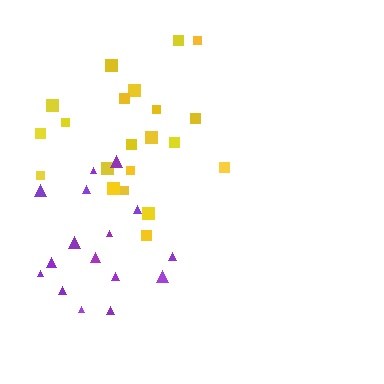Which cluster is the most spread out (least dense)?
Purple.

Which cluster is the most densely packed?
Yellow.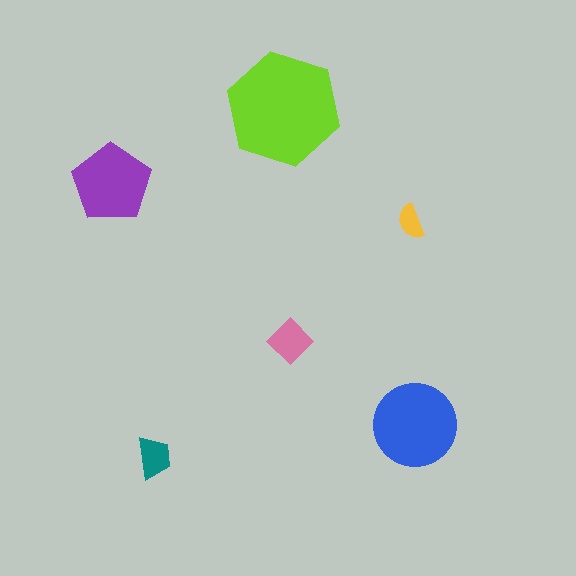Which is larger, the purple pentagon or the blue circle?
The blue circle.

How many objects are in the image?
There are 6 objects in the image.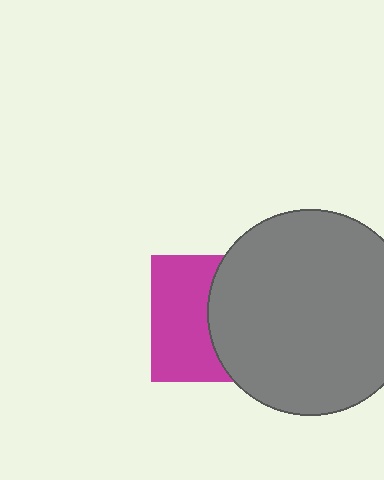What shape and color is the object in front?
The object in front is a gray circle.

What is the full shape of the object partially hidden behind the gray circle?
The partially hidden object is a magenta square.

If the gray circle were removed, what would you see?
You would see the complete magenta square.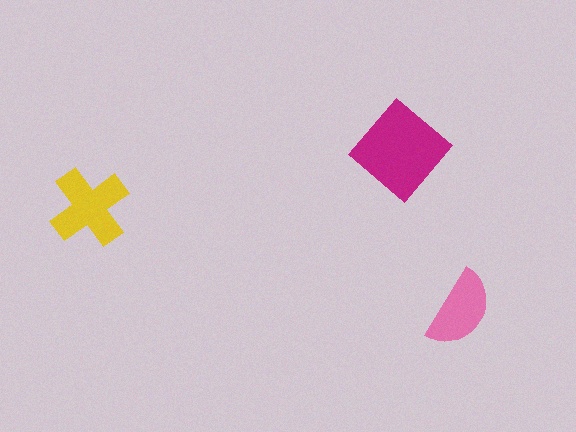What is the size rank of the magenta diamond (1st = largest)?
1st.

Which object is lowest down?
The pink semicircle is bottommost.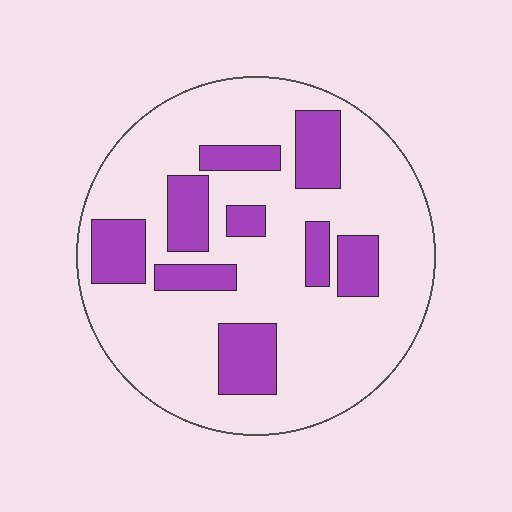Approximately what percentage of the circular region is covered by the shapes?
Approximately 25%.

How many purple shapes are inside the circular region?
9.